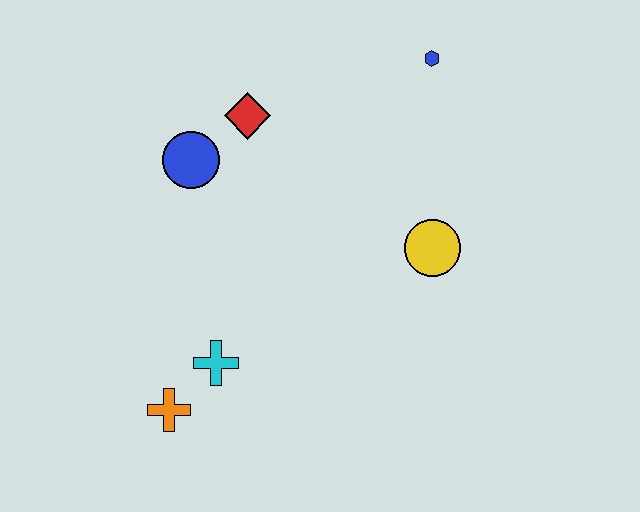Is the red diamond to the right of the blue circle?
Yes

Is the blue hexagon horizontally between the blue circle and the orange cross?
No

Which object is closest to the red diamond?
The blue circle is closest to the red diamond.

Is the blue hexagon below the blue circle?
No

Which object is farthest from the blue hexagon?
The orange cross is farthest from the blue hexagon.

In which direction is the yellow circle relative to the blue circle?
The yellow circle is to the right of the blue circle.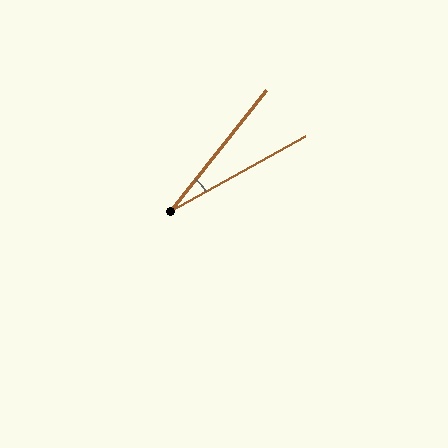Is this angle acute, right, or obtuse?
It is acute.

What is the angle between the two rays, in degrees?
Approximately 23 degrees.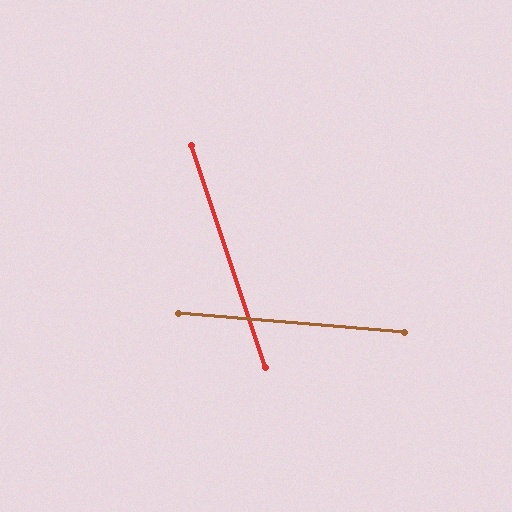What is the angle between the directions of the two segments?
Approximately 67 degrees.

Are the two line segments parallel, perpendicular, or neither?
Neither parallel nor perpendicular — they differ by about 67°.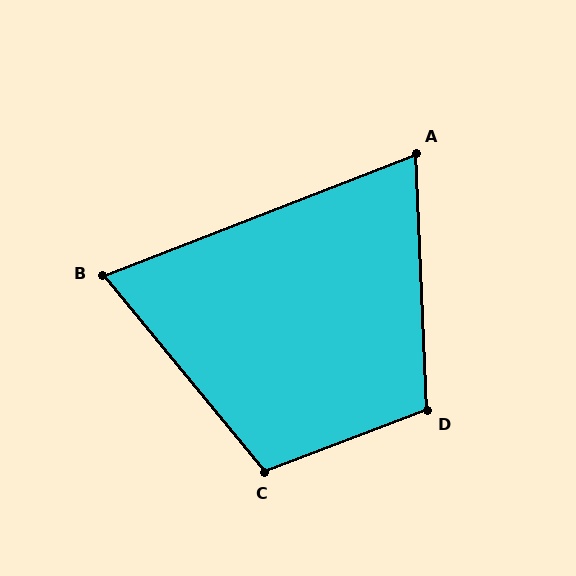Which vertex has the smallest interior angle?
A, at approximately 71 degrees.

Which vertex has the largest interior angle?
C, at approximately 109 degrees.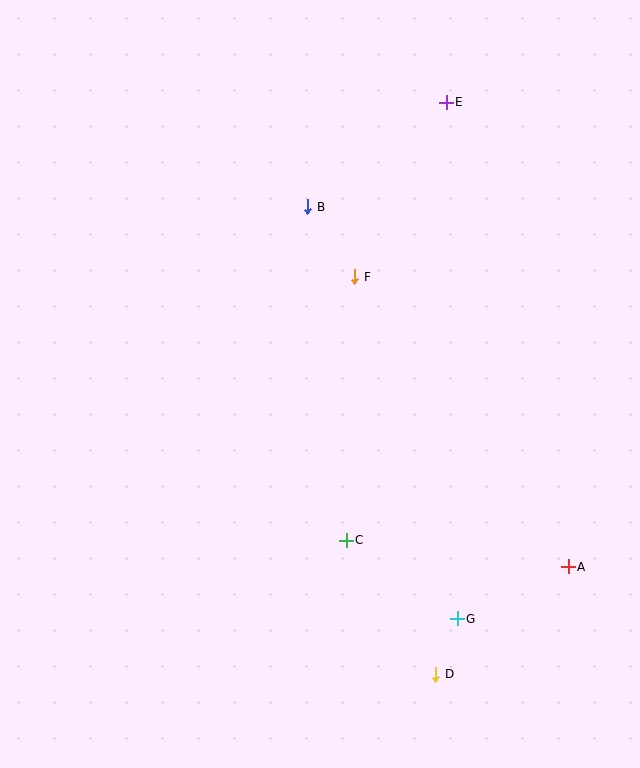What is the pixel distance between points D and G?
The distance between D and G is 60 pixels.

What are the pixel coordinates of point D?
Point D is at (436, 674).